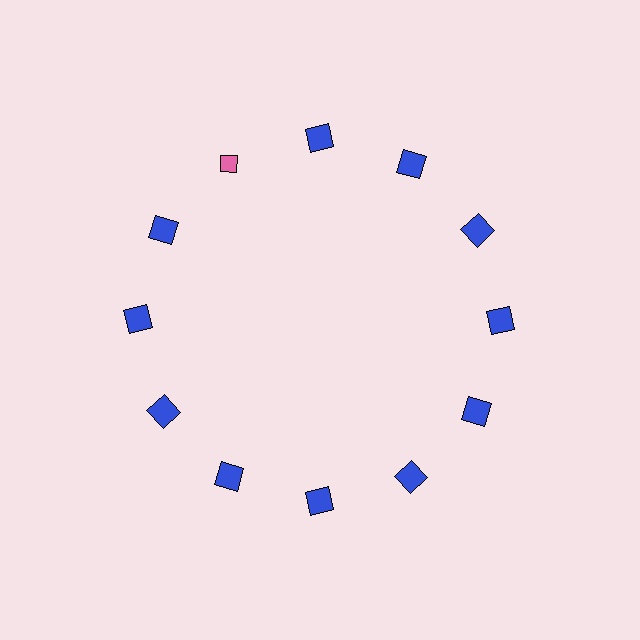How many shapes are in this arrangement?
There are 12 shapes arranged in a ring pattern.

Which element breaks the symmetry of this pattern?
The pink diamond at roughly the 11 o'clock position breaks the symmetry. All other shapes are blue squares.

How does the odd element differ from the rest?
It differs in both color (pink instead of blue) and shape (diamond instead of square).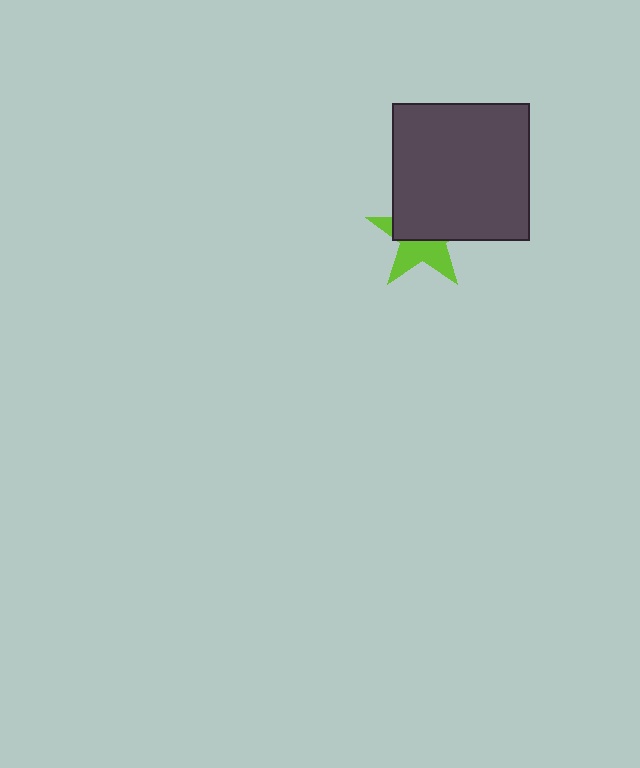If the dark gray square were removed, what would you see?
You would see the complete lime star.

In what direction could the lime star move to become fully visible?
The lime star could move down. That would shift it out from behind the dark gray square entirely.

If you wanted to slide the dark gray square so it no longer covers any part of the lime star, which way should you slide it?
Slide it up — that is the most direct way to separate the two shapes.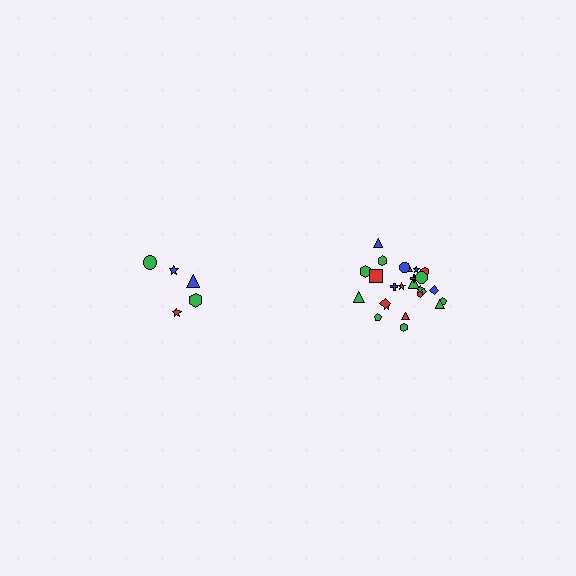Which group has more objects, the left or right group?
The right group.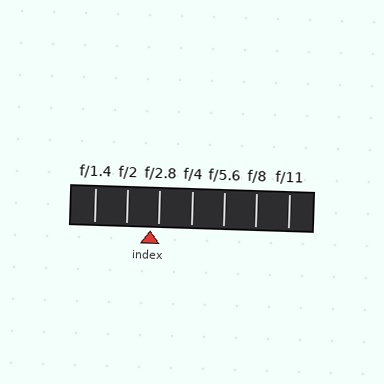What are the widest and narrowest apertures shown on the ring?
The widest aperture shown is f/1.4 and the narrowest is f/11.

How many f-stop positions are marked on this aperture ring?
There are 7 f-stop positions marked.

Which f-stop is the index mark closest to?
The index mark is closest to f/2.8.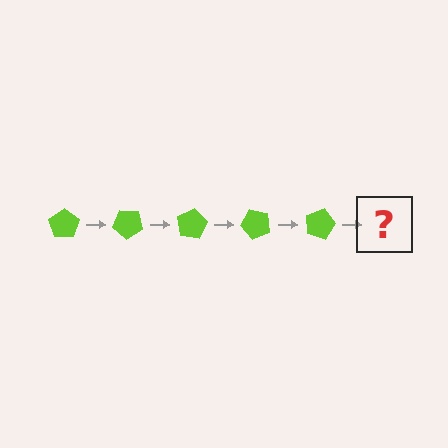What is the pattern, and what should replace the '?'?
The pattern is that the pentagon rotates 40 degrees each step. The '?' should be a lime pentagon rotated 200 degrees.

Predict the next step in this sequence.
The next step is a lime pentagon rotated 200 degrees.